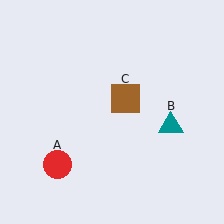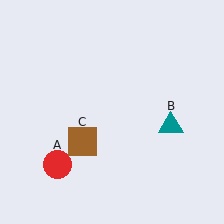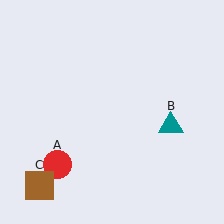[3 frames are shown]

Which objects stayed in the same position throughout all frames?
Red circle (object A) and teal triangle (object B) remained stationary.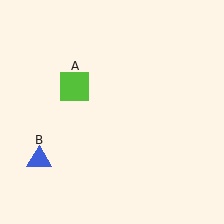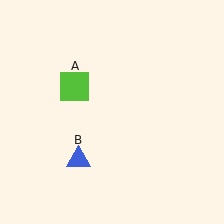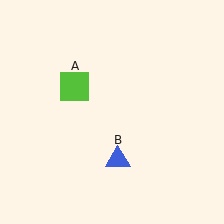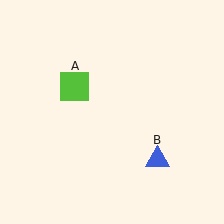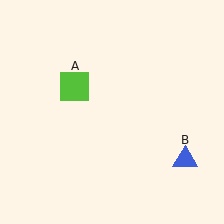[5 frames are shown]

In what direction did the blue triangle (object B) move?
The blue triangle (object B) moved right.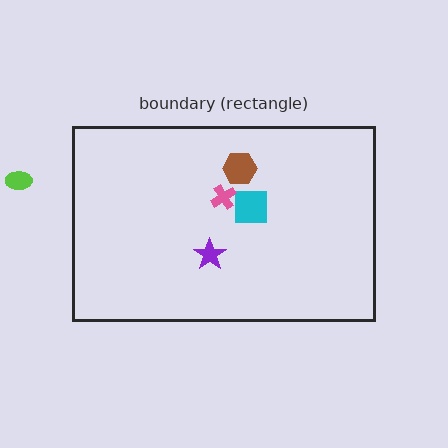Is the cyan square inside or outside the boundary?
Inside.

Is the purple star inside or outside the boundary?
Inside.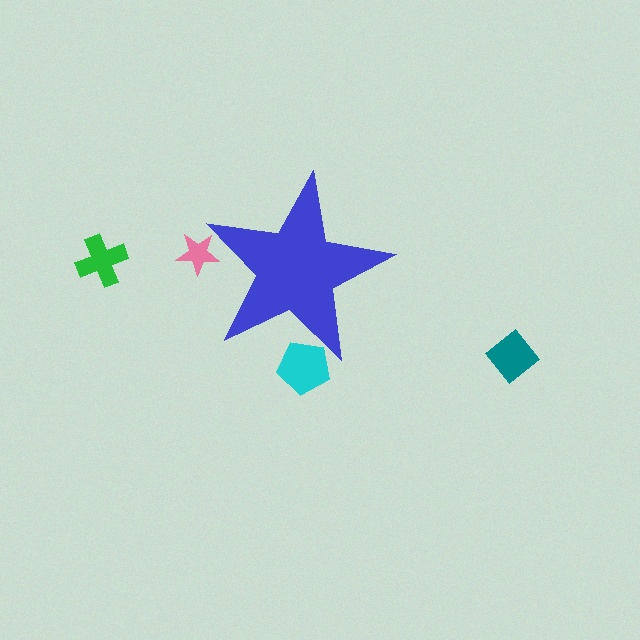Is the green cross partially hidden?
No, the green cross is fully visible.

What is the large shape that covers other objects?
A blue star.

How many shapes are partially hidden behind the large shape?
2 shapes are partially hidden.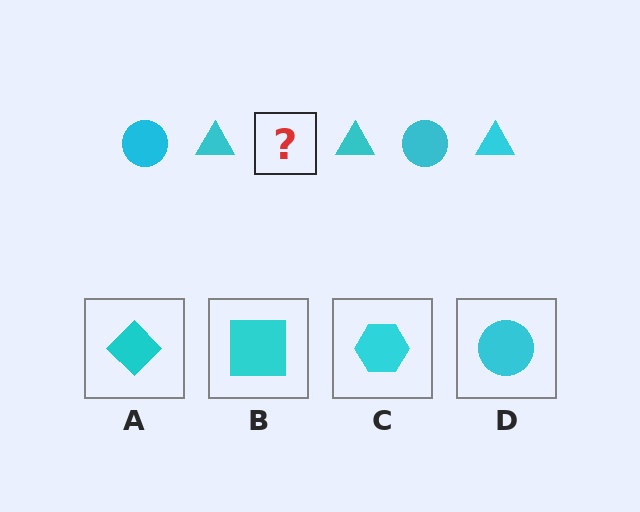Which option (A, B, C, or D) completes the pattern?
D.